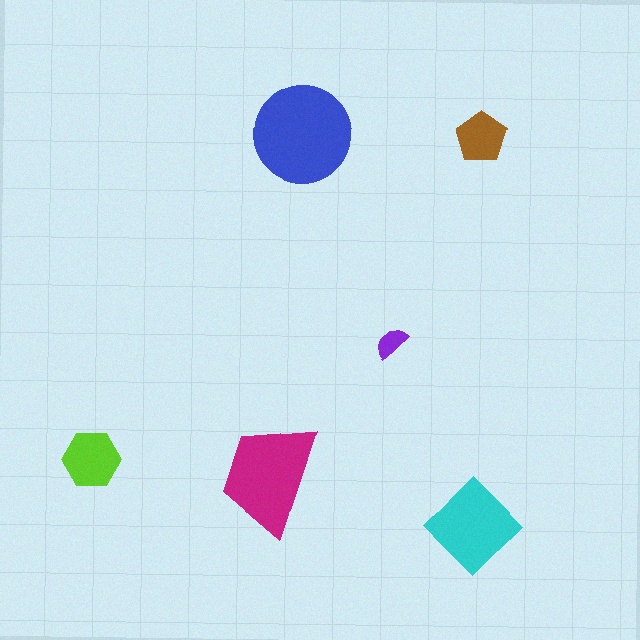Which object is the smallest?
The purple semicircle.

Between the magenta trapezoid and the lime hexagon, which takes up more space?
The magenta trapezoid.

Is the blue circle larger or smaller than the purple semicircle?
Larger.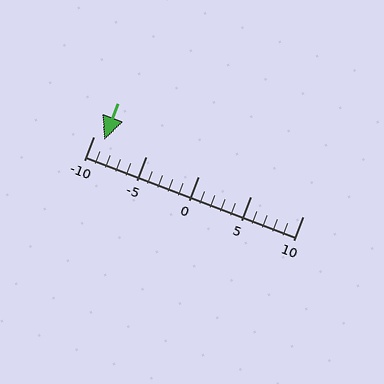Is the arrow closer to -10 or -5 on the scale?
The arrow is closer to -10.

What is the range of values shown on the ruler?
The ruler shows values from -10 to 10.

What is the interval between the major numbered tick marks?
The major tick marks are spaced 5 units apart.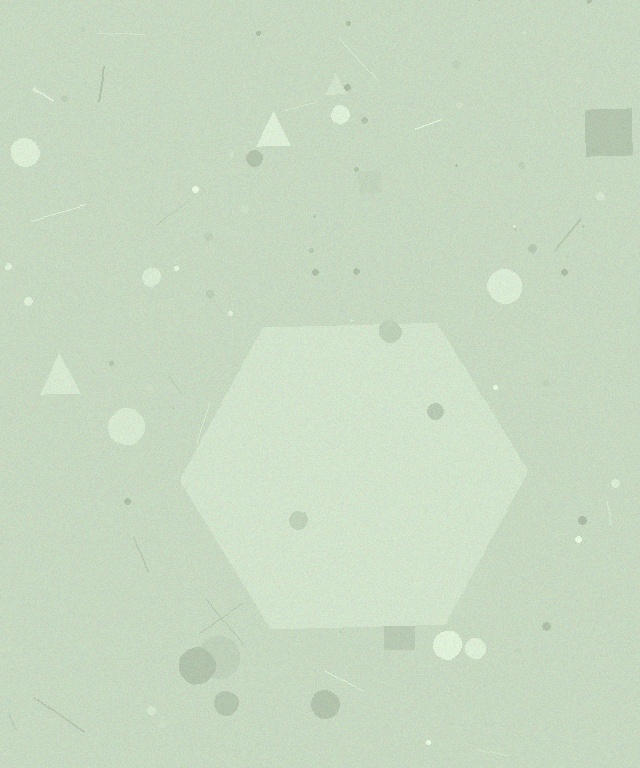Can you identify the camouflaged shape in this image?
The camouflaged shape is a hexagon.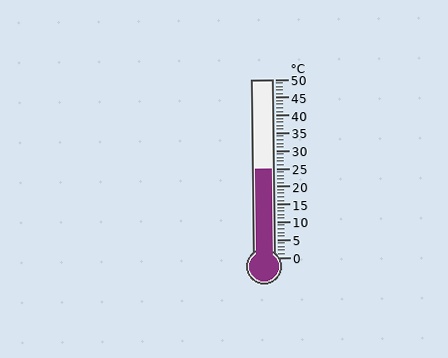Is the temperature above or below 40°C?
The temperature is below 40°C.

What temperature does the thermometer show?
The thermometer shows approximately 25°C.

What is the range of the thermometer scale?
The thermometer scale ranges from 0°C to 50°C.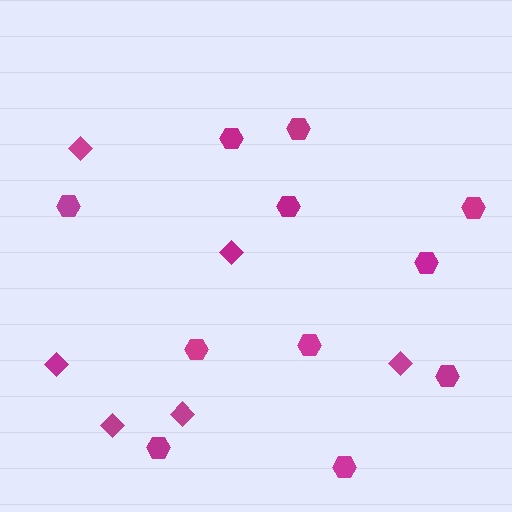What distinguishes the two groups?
There are 2 groups: one group of hexagons (11) and one group of diamonds (6).